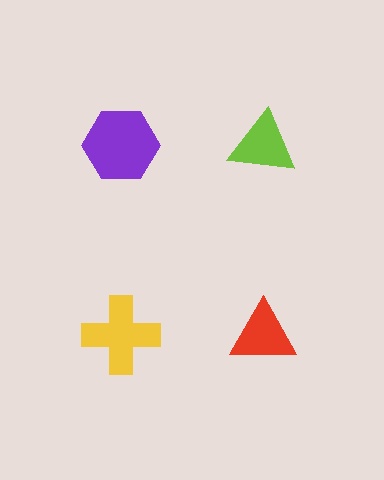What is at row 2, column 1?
A yellow cross.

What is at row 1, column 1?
A purple hexagon.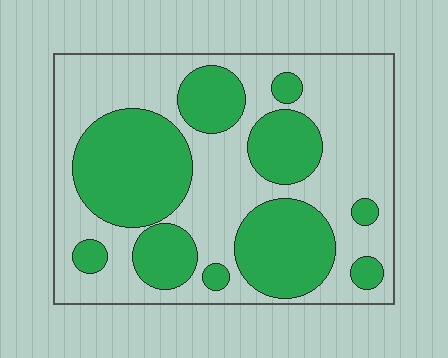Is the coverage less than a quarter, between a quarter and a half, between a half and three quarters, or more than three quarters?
Between a quarter and a half.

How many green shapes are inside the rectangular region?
10.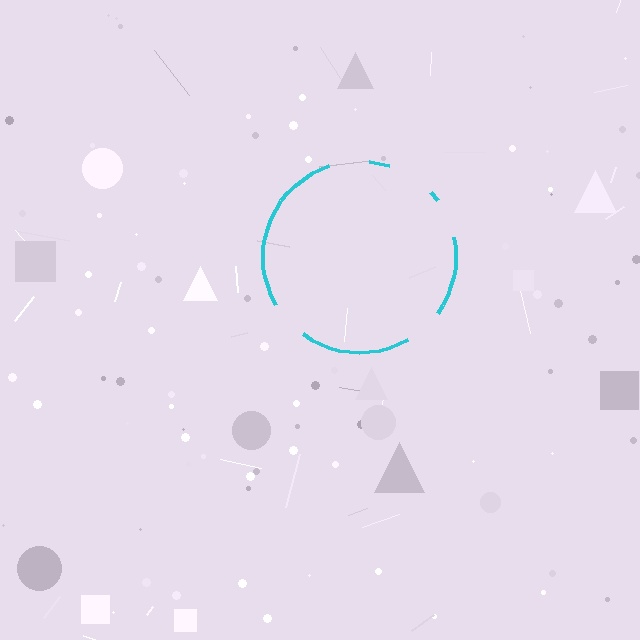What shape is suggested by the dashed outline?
The dashed outline suggests a circle.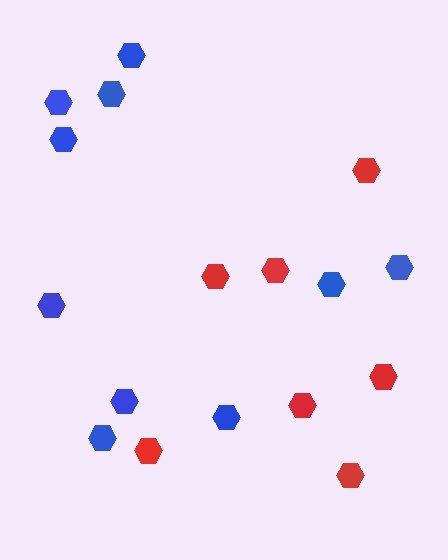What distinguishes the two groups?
There are 2 groups: one group of red hexagons (7) and one group of blue hexagons (10).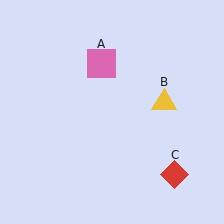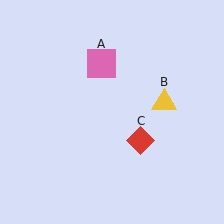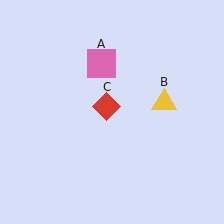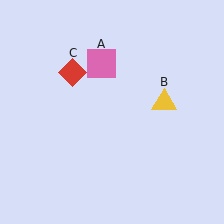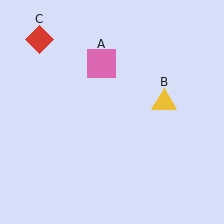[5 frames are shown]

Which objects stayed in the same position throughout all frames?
Pink square (object A) and yellow triangle (object B) remained stationary.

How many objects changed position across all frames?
1 object changed position: red diamond (object C).